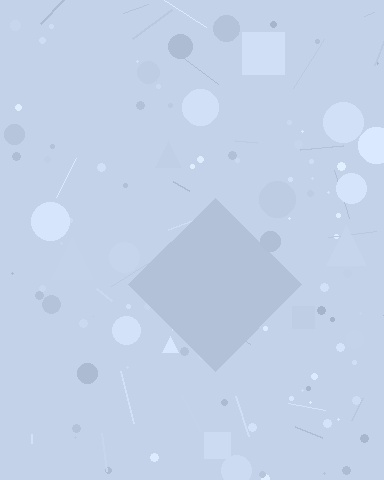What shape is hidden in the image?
A diamond is hidden in the image.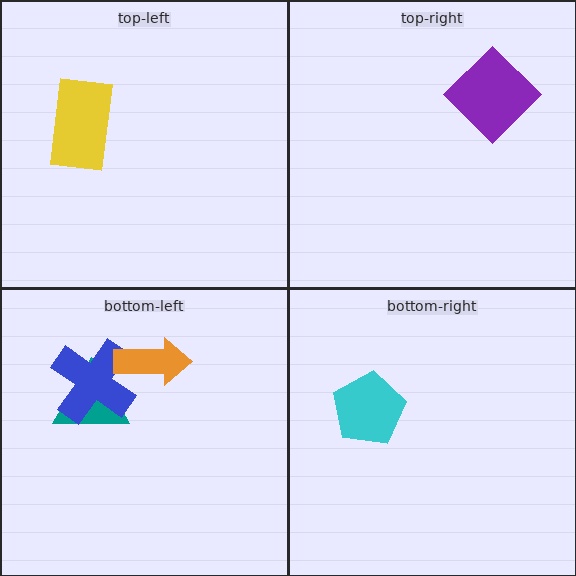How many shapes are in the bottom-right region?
1.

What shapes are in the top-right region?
The purple diamond.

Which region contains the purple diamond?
The top-right region.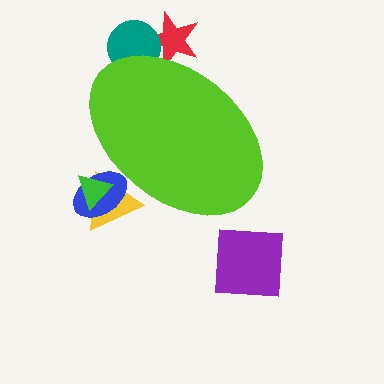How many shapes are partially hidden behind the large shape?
5 shapes are partially hidden.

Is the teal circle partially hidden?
Yes, the teal circle is partially hidden behind the lime ellipse.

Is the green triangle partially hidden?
Yes, the green triangle is partially hidden behind the lime ellipse.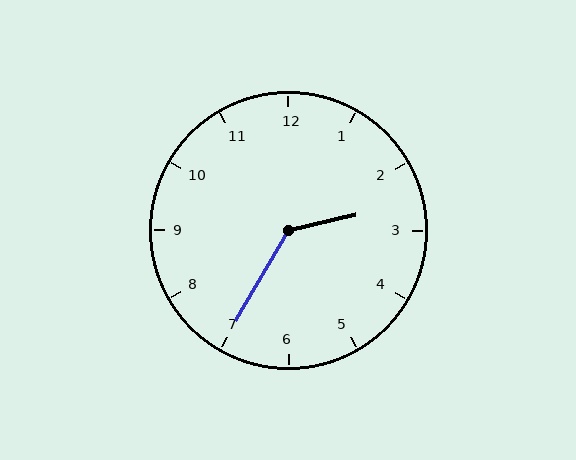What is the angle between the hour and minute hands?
Approximately 132 degrees.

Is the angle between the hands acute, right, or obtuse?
It is obtuse.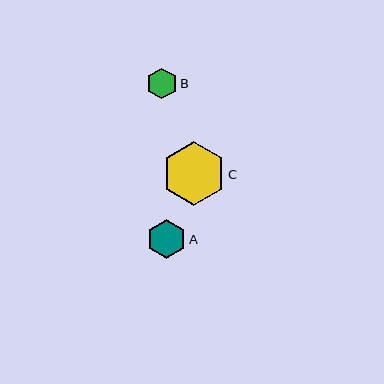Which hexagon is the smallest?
Hexagon B is the smallest with a size of approximately 31 pixels.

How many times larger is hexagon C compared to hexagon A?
Hexagon C is approximately 1.6 times the size of hexagon A.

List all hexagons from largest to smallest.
From largest to smallest: C, A, B.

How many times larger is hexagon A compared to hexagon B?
Hexagon A is approximately 1.3 times the size of hexagon B.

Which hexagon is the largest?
Hexagon C is the largest with a size of approximately 63 pixels.